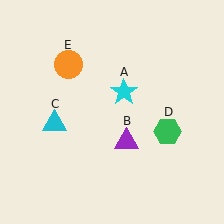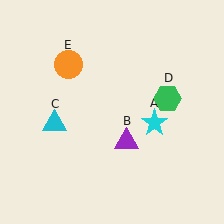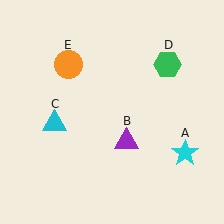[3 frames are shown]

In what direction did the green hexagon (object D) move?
The green hexagon (object D) moved up.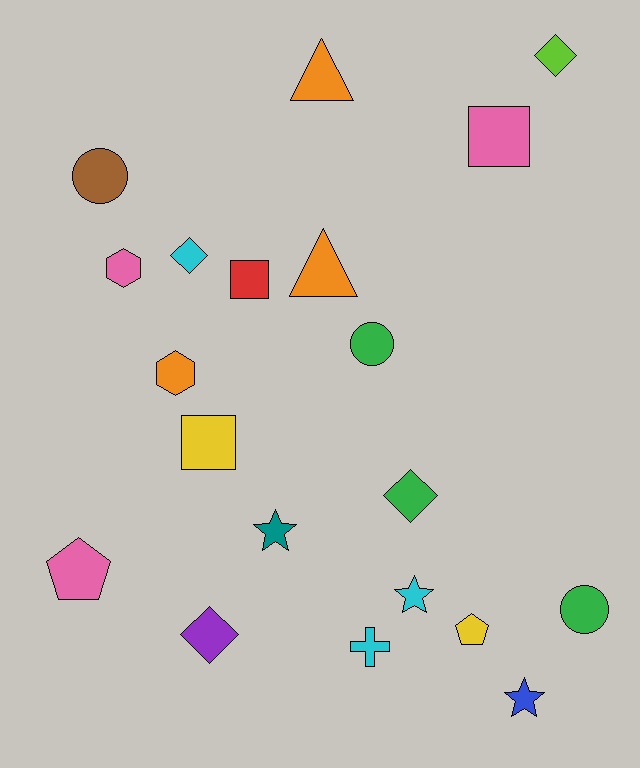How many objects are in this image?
There are 20 objects.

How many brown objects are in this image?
There is 1 brown object.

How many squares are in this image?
There are 3 squares.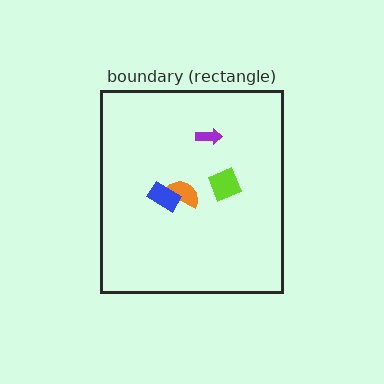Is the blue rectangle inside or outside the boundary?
Inside.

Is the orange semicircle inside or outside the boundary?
Inside.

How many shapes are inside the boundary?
4 inside, 0 outside.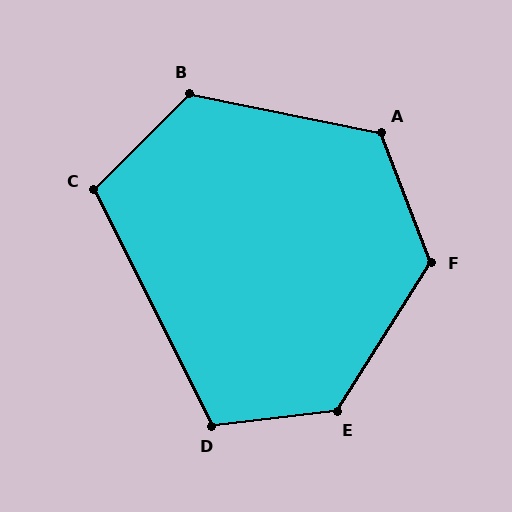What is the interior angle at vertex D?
Approximately 110 degrees (obtuse).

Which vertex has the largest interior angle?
E, at approximately 129 degrees.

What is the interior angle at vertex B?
Approximately 123 degrees (obtuse).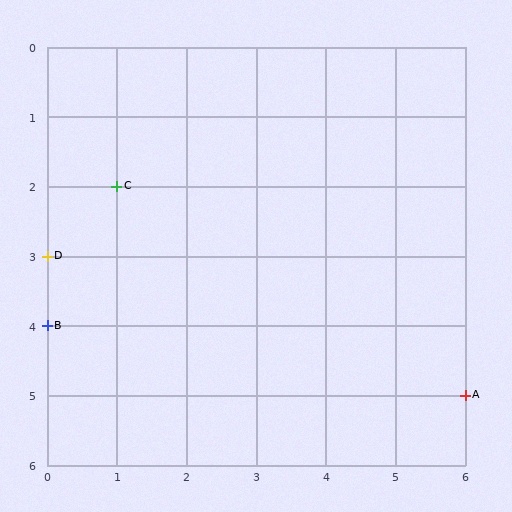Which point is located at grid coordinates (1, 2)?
Point C is at (1, 2).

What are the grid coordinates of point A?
Point A is at grid coordinates (6, 5).